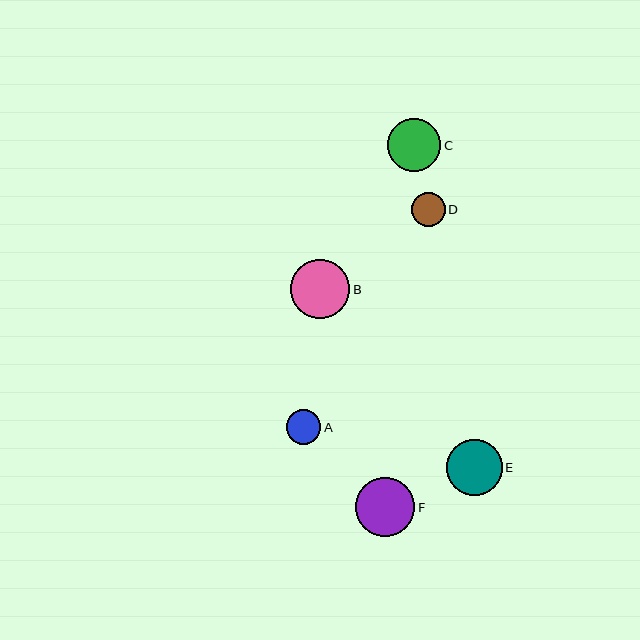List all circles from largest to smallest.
From largest to smallest: F, B, E, C, A, D.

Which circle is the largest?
Circle F is the largest with a size of approximately 59 pixels.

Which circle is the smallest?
Circle D is the smallest with a size of approximately 34 pixels.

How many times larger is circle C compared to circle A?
Circle C is approximately 1.6 times the size of circle A.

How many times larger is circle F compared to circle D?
Circle F is approximately 1.7 times the size of circle D.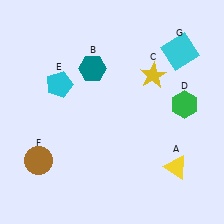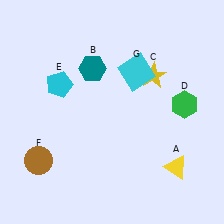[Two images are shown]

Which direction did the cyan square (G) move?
The cyan square (G) moved left.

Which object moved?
The cyan square (G) moved left.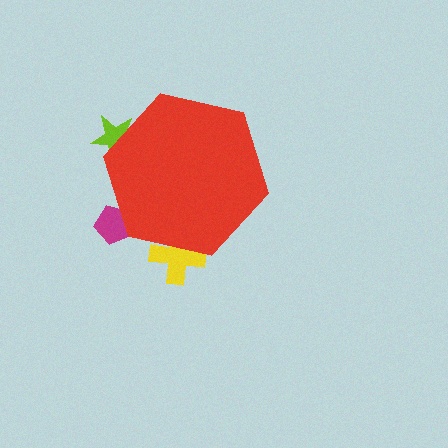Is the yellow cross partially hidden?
Yes, the yellow cross is partially hidden behind the red hexagon.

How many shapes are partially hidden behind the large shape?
3 shapes are partially hidden.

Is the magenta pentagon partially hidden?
Yes, the magenta pentagon is partially hidden behind the red hexagon.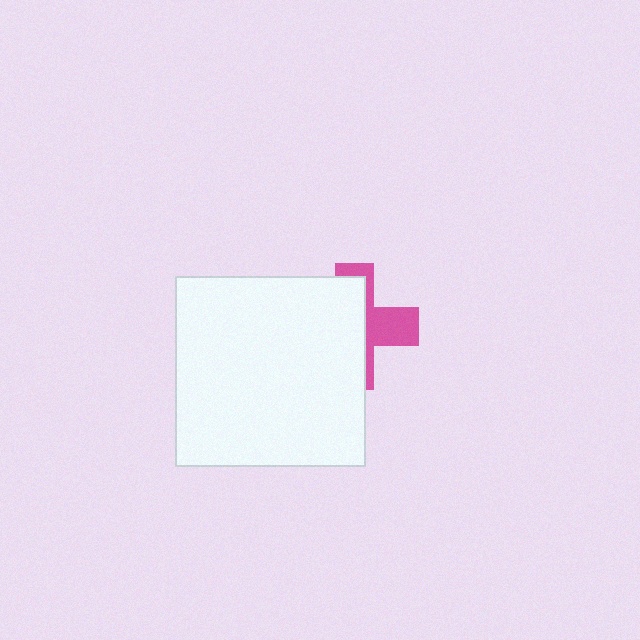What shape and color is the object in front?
The object in front is a white square.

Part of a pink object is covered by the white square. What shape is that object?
It is a cross.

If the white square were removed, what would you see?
You would see the complete pink cross.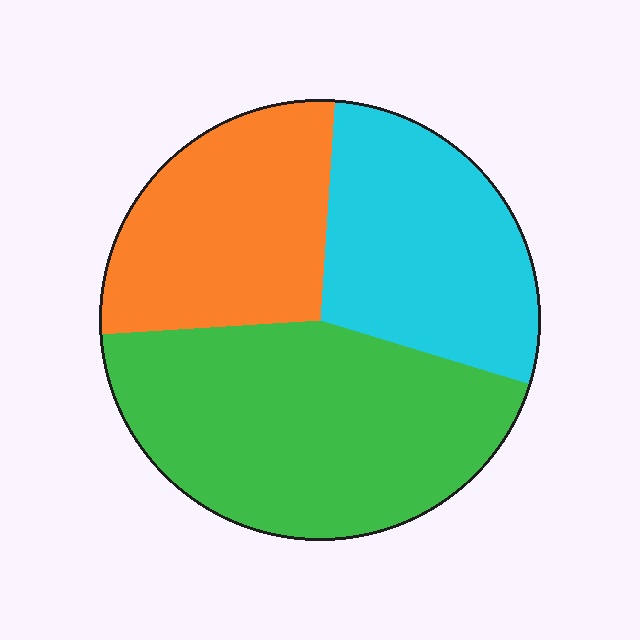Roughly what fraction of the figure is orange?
Orange takes up about one quarter (1/4) of the figure.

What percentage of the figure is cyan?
Cyan takes up between a quarter and a half of the figure.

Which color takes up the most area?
Green, at roughly 45%.